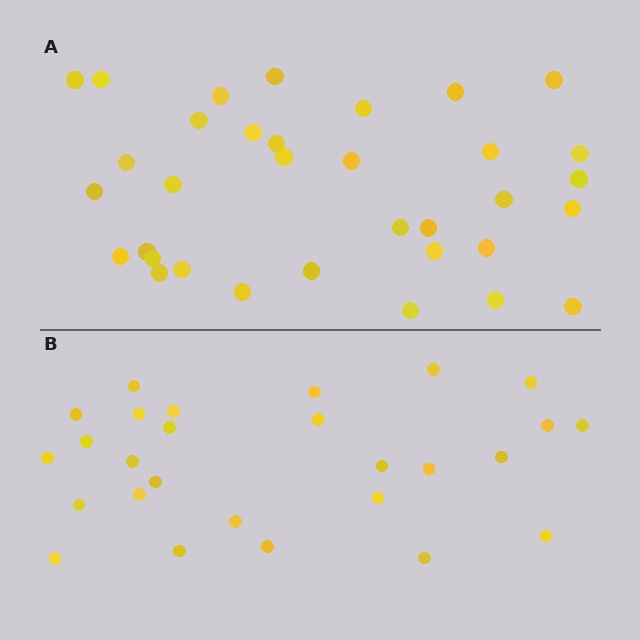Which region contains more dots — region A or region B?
Region A (the top region) has more dots.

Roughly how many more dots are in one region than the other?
Region A has roughly 8 or so more dots than region B.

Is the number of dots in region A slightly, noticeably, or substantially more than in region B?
Region A has noticeably more, but not dramatically so. The ratio is roughly 1.3 to 1.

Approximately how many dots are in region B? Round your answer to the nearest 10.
About 30 dots. (The exact count is 27, which rounds to 30.)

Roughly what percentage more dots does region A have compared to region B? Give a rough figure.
About 25% more.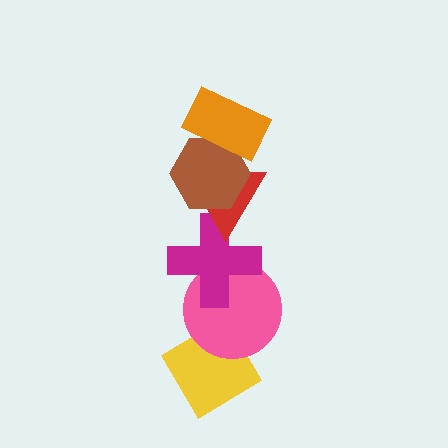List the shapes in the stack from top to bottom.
From top to bottom: the orange rectangle, the brown hexagon, the red triangle, the magenta cross, the pink circle, the yellow diamond.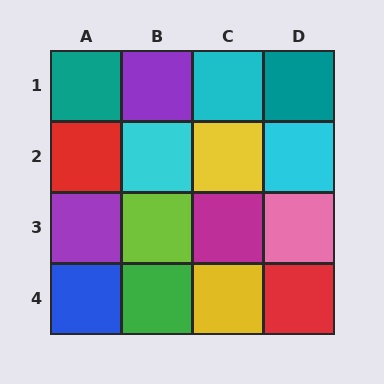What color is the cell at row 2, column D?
Cyan.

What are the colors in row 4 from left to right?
Blue, green, yellow, red.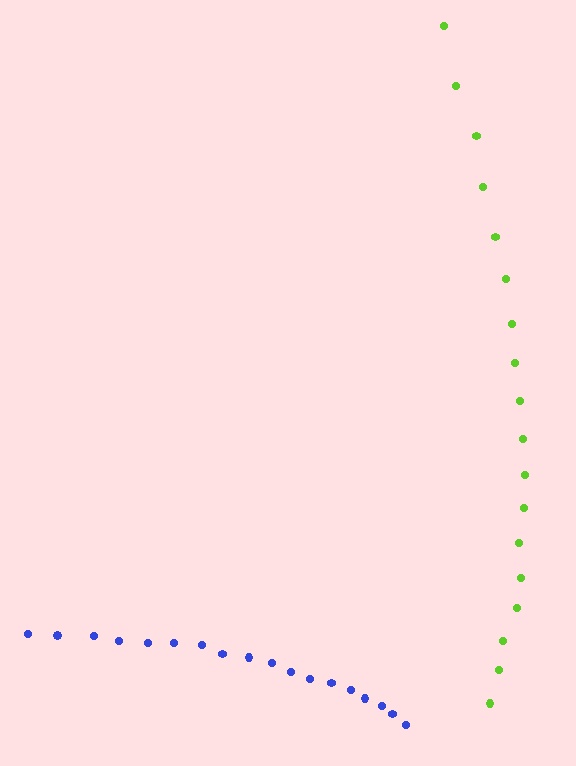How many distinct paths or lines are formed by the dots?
There are 2 distinct paths.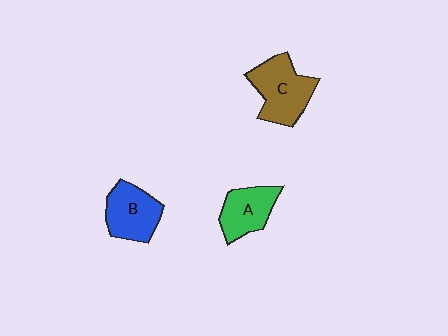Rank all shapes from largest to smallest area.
From largest to smallest: C (brown), B (blue), A (green).